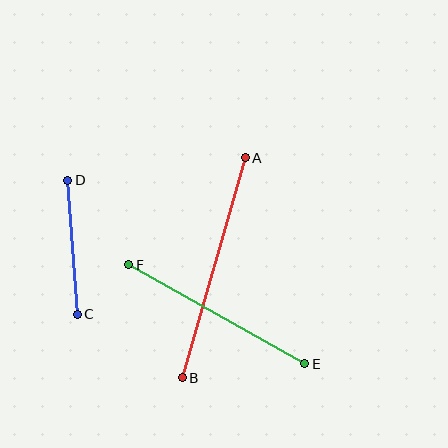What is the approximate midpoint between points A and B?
The midpoint is at approximately (214, 268) pixels.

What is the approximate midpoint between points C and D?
The midpoint is at approximately (73, 247) pixels.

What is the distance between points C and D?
The distance is approximately 135 pixels.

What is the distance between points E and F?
The distance is approximately 202 pixels.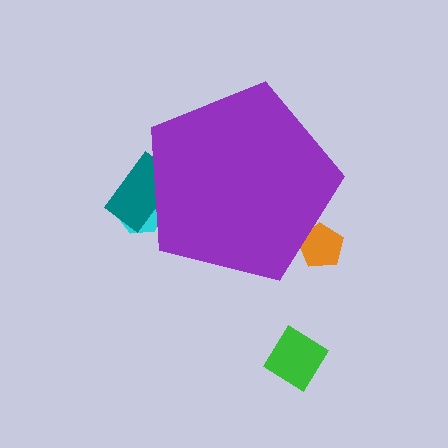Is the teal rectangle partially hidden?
Yes, the teal rectangle is partially hidden behind the purple pentagon.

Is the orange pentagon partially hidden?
Yes, the orange pentagon is partially hidden behind the purple pentagon.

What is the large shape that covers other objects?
A purple pentagon.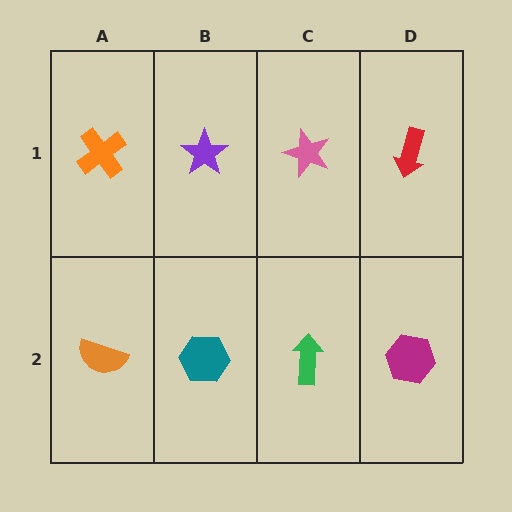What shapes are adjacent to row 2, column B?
A purple star (row 1, column B), an orange semicircle (row 2, column A), a green arrow (row 2, column C).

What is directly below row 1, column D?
A magenta hexagon.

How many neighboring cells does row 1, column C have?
3.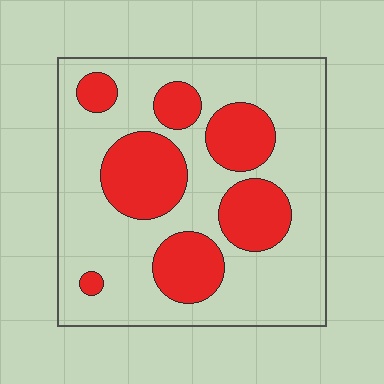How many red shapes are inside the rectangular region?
7.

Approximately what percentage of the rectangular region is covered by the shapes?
Approximately 30%.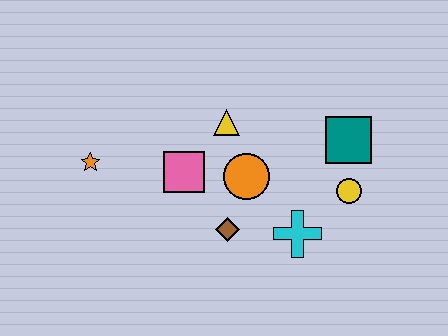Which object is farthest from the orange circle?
The orange star is farthest from the orange circle.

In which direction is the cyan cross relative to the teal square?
The cyan cross is below the teal square.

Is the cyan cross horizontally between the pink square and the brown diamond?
No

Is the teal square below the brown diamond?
No